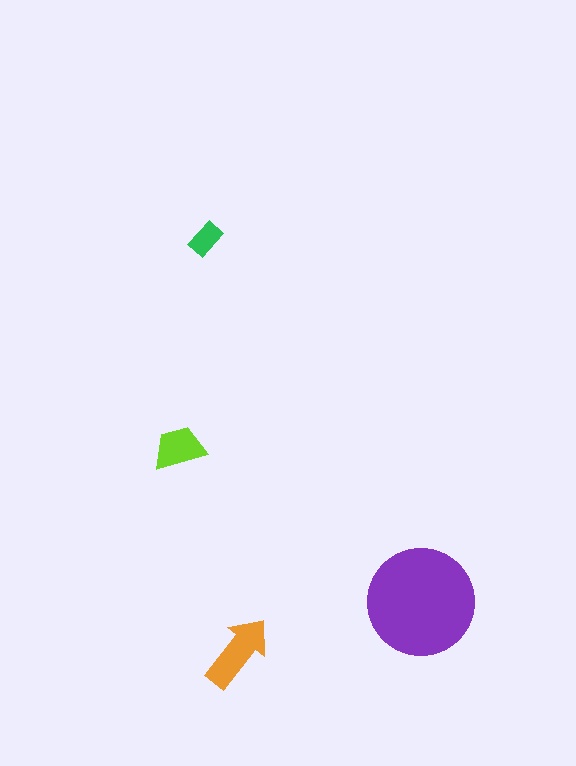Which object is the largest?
The purple circle.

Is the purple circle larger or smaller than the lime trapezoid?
Larger.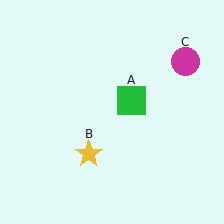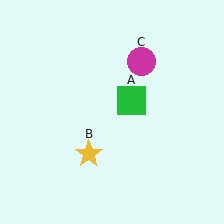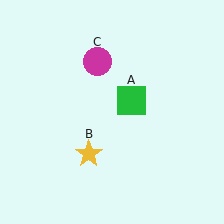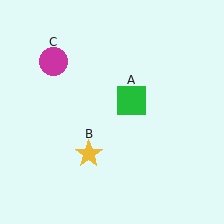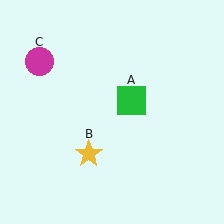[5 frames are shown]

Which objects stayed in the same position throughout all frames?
Green square (object A) and yellow star (object B) remained stationary.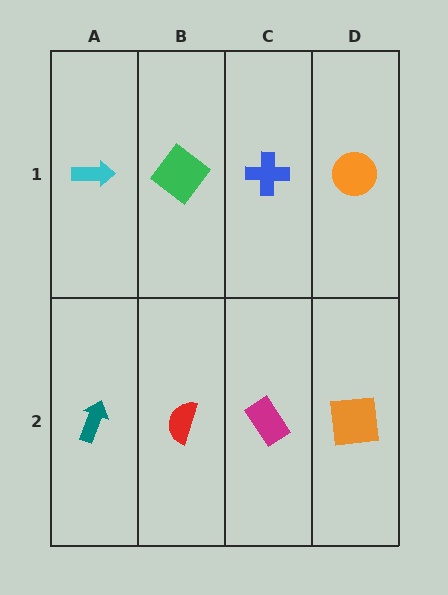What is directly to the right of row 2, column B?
A magenta rectangle.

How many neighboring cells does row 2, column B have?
3.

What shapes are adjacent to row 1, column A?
A teal arrow (row 2, column A), a green diamond (row 1, column B).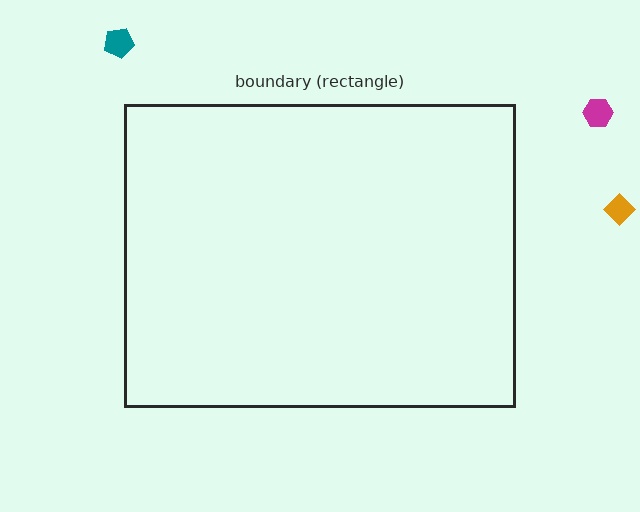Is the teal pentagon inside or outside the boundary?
Outside.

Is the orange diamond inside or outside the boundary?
Outside.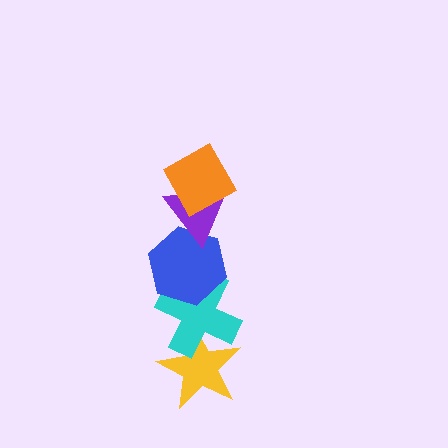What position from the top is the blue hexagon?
The blue hexagon is 3rd from the top.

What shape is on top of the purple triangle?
The orange diamond is on top of the purple triangle.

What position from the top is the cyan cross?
The cyan cross is 4th from the top.